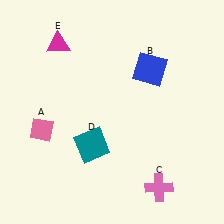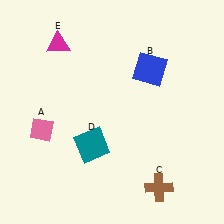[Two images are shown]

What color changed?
The cross (C) changed from pink in Image 1 to brown in Image 2.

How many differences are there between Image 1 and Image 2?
There is 1 difference between the two images.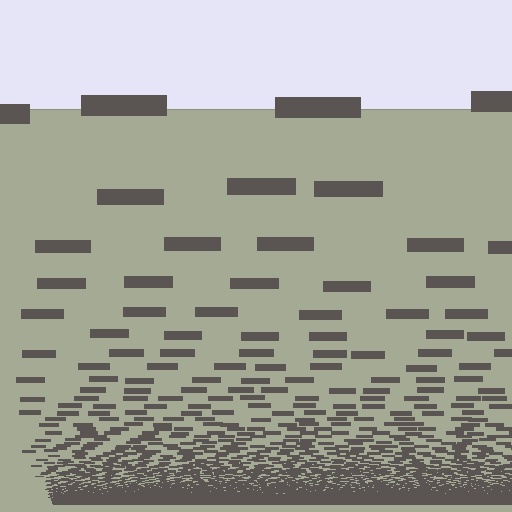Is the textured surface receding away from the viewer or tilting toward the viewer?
The surface appears to tilt toward the viewer. Texture elements get larger and sparser toward the top.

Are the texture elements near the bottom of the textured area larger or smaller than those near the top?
Smaller. The gradient is inverted — elements near the bottom are smaller and denser.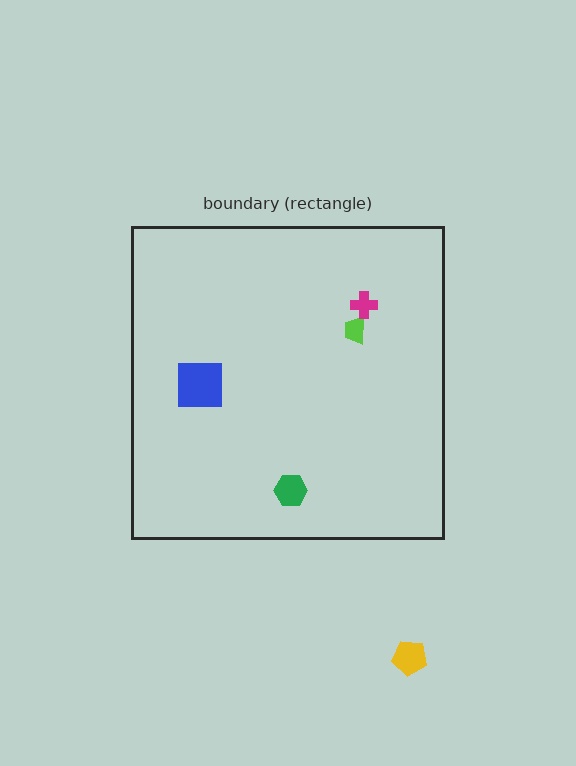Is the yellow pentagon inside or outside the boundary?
Outside.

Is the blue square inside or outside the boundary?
Inside.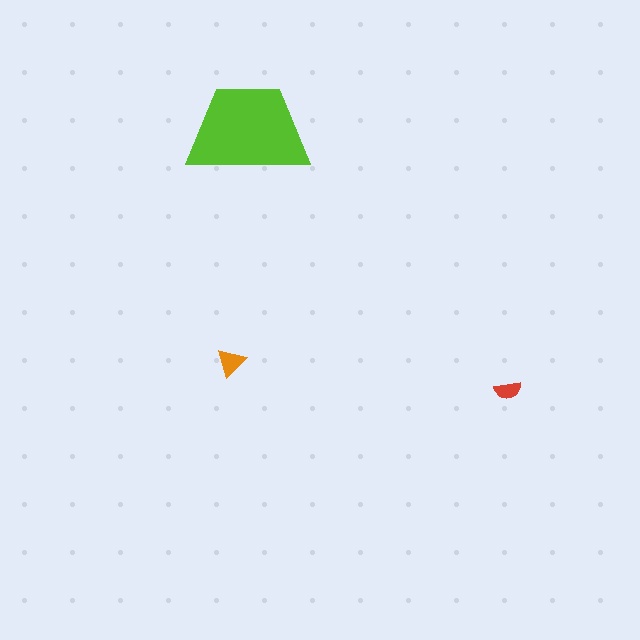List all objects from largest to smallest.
The lime trapezoid, the orange triangle, the red semicircle.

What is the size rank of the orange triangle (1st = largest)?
2nd.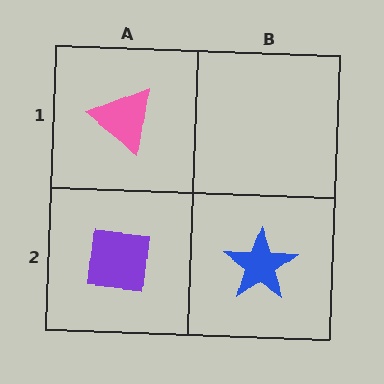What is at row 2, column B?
A blue star.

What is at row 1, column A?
A pink triangle.